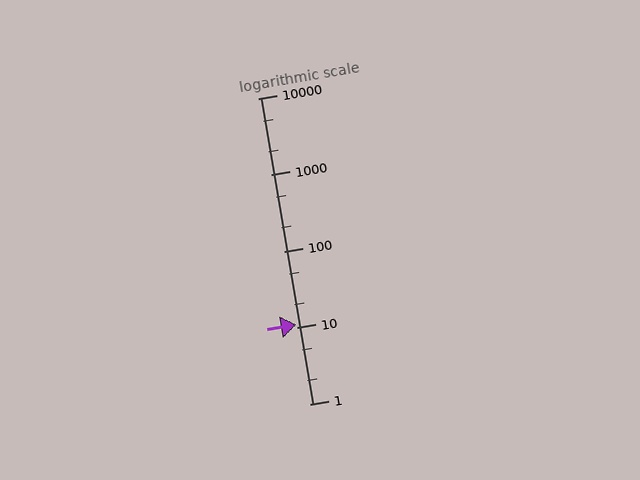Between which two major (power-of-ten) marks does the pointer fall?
The pointer is between 10 and 100.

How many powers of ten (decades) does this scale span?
The scale spans 4 decades, from 1 to 10000.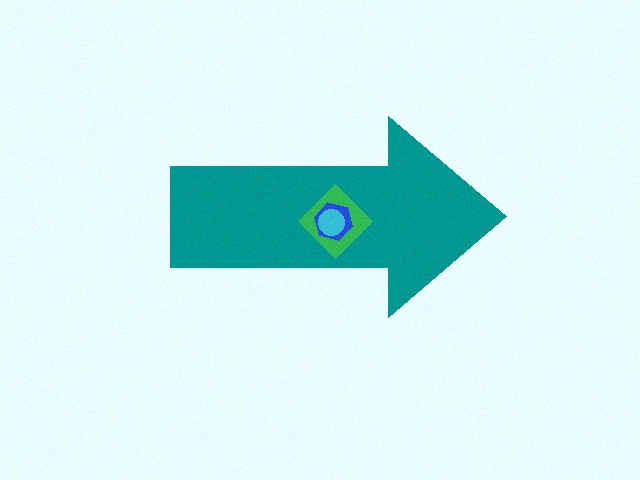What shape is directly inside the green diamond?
The blue hexagon.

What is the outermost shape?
The teal arrow.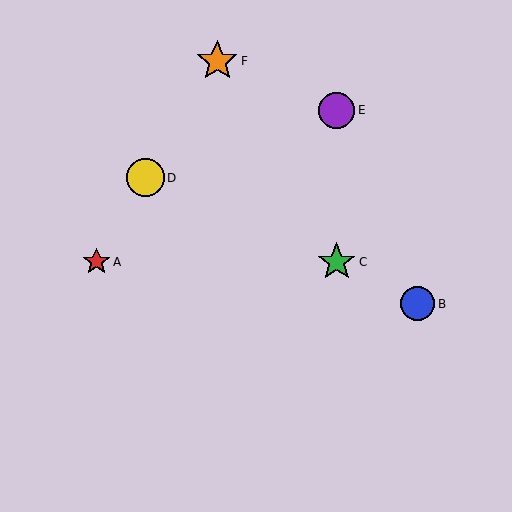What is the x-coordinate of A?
Object A is at x≈97.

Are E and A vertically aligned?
No, E is at x≈337 and A is at x≈97.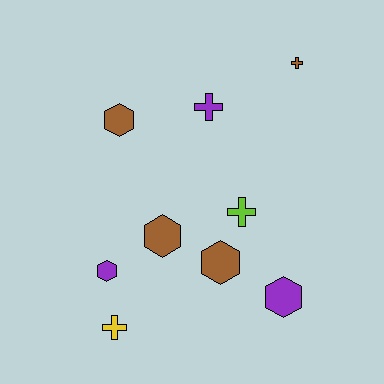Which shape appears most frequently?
Hexagon, with 5 objects.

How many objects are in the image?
There are 9 objects.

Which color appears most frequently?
Brown, with 4 objects.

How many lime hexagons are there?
There are no lime hexagons.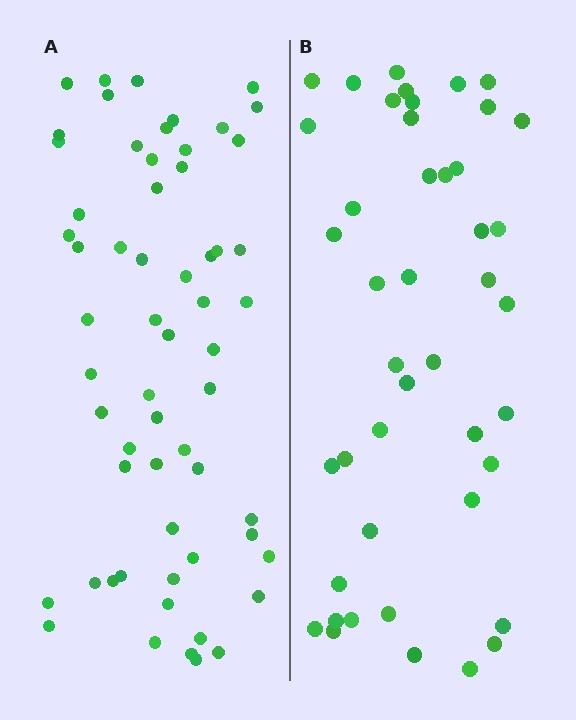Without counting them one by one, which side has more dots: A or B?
Region A (the left region) has more dots.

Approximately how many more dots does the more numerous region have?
Region A has approximately 15 more dots than region B.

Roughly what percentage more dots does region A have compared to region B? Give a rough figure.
About 35% more.